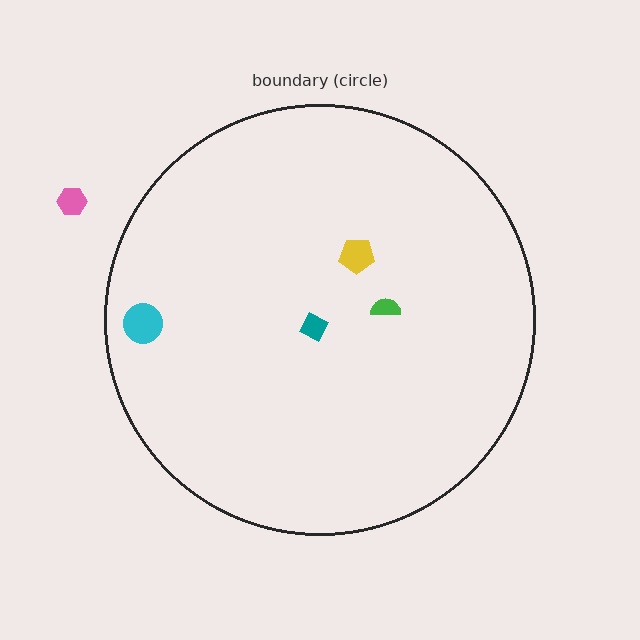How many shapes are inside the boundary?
4 inside, 1 outside.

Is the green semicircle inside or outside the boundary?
Inside.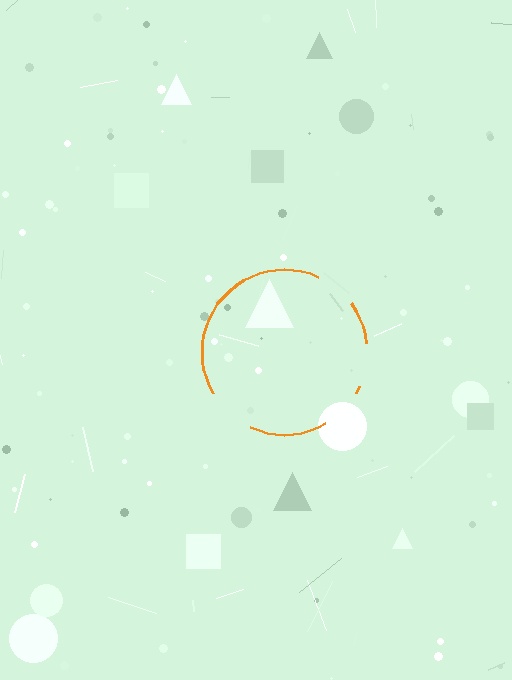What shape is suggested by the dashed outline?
The dashed outline suggests a circle.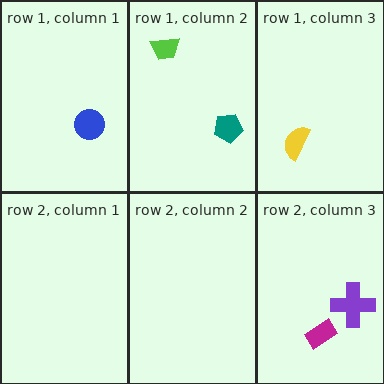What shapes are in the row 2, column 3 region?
The magenta rectangle, the purple cross.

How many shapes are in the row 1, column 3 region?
1.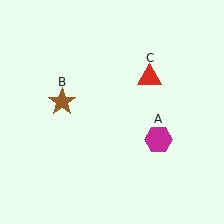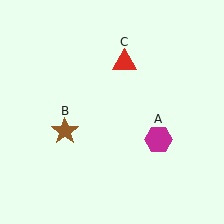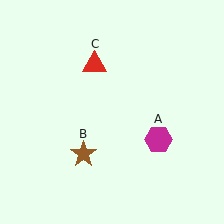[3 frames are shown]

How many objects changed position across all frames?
2 objects changed position: brown star (object B), red triangle (object C).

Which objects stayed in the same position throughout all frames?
Magenta hexagon (object A) remained stationary.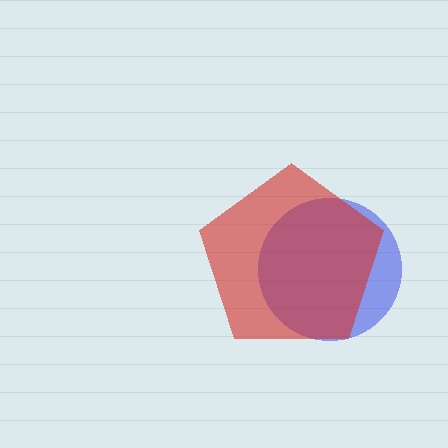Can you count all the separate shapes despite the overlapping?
Yes, there are 2 separate shapes.